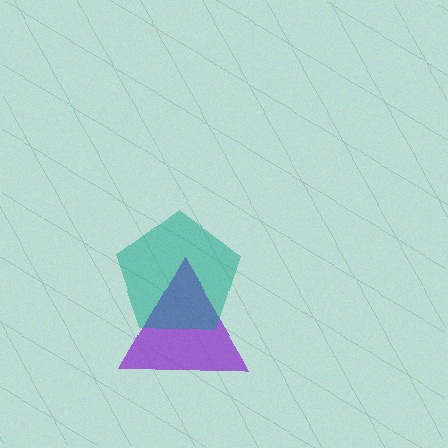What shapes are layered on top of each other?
The layered shapes are: a purple triangle, a teal pentagon.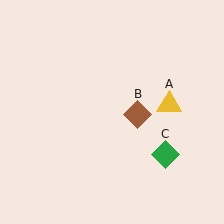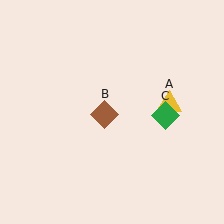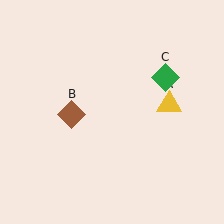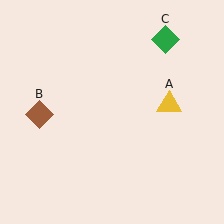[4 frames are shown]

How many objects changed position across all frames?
2 objects changed position: brown diamond (object B), green diamond (object C).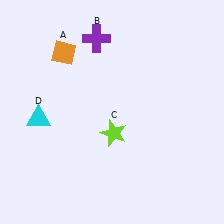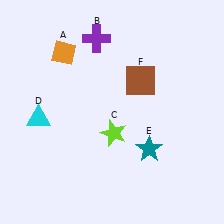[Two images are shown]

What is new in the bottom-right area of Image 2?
A teal star (E) was added in the bottom-right area of Image 2.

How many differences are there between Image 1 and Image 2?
There are 2 differences between the two images.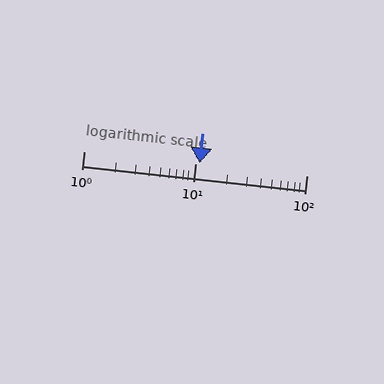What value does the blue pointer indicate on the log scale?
The pointer indicates approximately 11.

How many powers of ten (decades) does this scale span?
The scale spans 2 decades, from 1 to 100.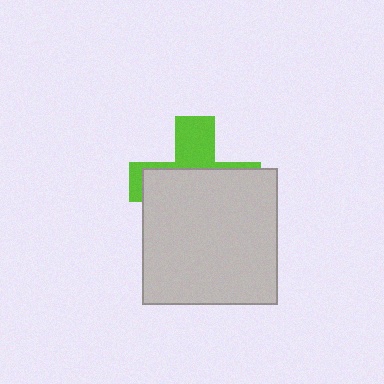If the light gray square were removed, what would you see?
You would see the complete lime cross.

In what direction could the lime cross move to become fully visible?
The lime cross could move up. That would shift it out from behind the light gray square entirely.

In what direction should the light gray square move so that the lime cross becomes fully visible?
The light gray square should move down. That is the shortest direction to clear the overlap and leave the lime cross fully visible.